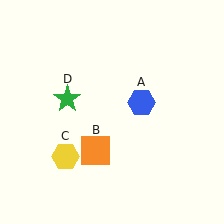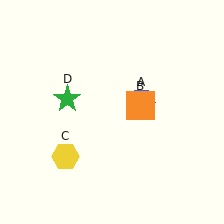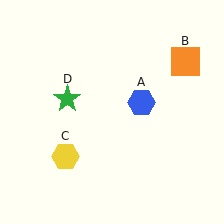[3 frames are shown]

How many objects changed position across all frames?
1 object changed position: orange square (object B).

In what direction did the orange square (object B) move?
The orange square (object B) moved up and to the right.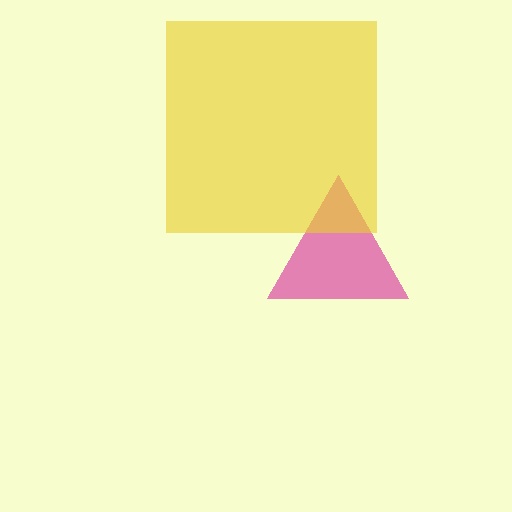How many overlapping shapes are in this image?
There are 2 overlapping shapes in the image.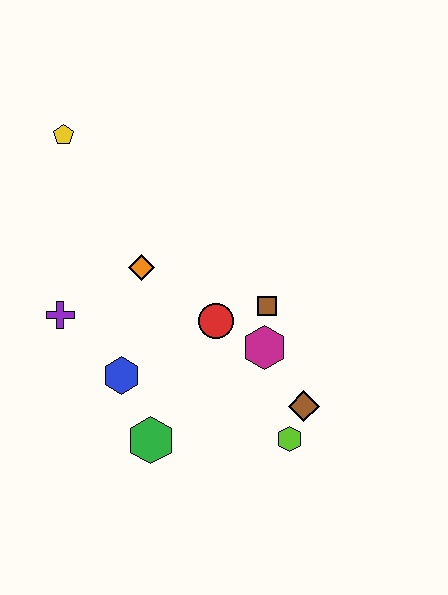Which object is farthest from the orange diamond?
The lime hexagon is farthest from the orange diamond.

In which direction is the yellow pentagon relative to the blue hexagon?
The yellow pentagon is above the blue hexagon.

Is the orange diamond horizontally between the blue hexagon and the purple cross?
No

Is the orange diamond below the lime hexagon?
No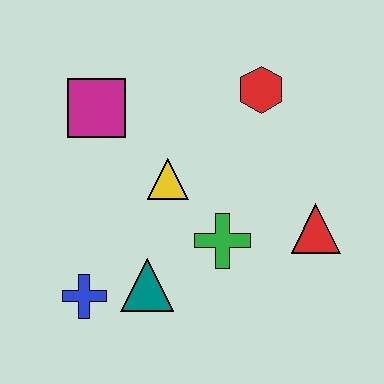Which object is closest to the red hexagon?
The yellow triangle is closest to the red hexagon.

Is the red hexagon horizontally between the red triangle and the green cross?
Yes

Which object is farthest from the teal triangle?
The red hexagon is farthest from the teal triangle.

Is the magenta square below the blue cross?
No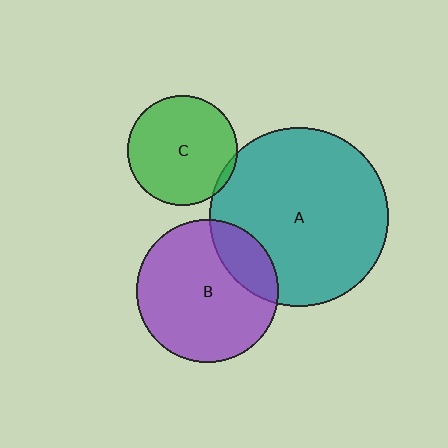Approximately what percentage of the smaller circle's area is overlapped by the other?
Approximately 5%.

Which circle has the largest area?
Circle A (teal).